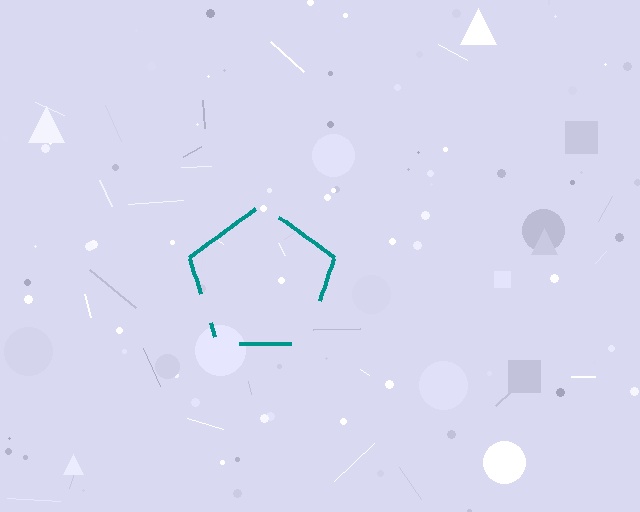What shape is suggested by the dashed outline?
The dashed outline suggests a pentagon.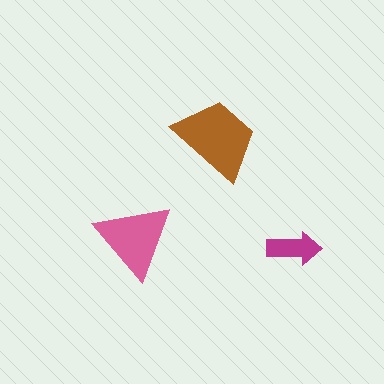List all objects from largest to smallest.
The brown trapezoid, the pink triangle, the magenta arrow.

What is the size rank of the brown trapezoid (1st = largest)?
1st.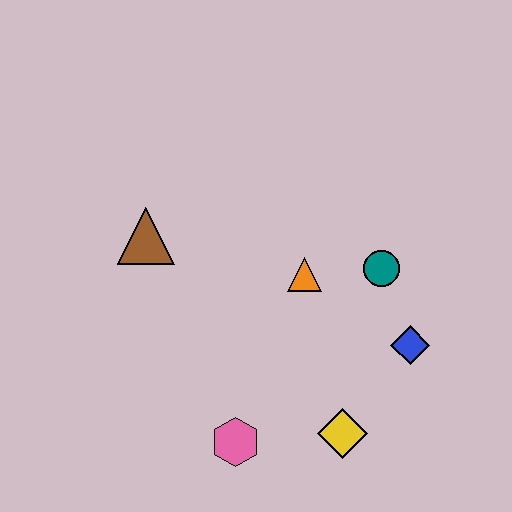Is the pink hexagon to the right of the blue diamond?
No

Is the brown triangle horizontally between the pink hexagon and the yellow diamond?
No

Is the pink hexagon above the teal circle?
No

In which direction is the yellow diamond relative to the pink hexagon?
The yellow diamond is to the right of the pink hexagon.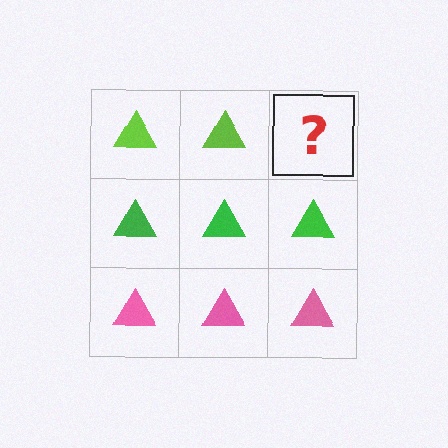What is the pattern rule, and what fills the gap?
The rule is that each row has a consistent color. The gap should be filled with a lime triangle.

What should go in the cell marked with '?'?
The missing cell should contain a lime triangle.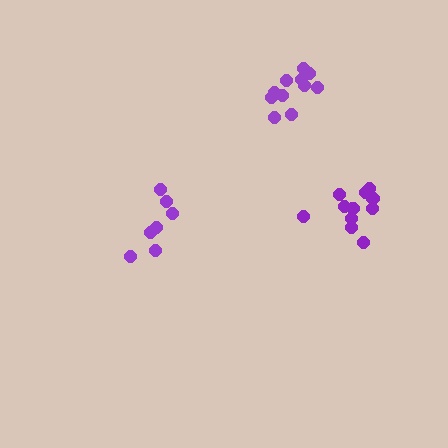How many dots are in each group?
Group 1: 11 dots, Group 2: 7 dots, Group 3: 11 dots (29 total).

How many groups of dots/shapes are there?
There are 3 groups.